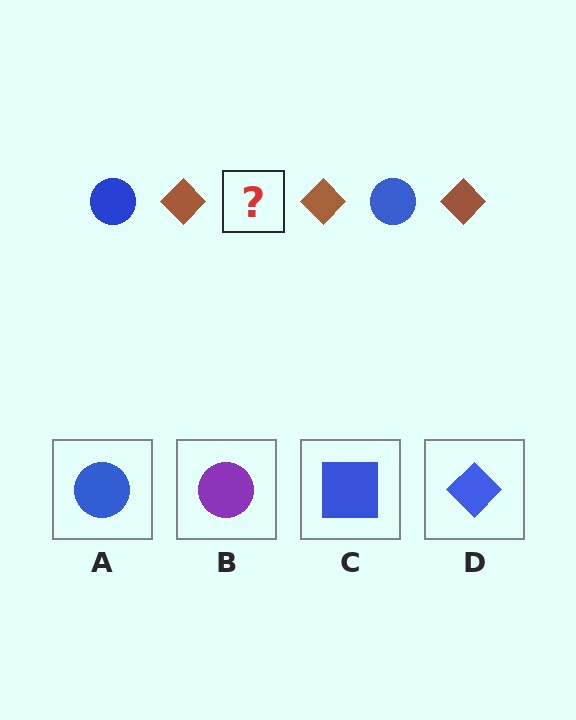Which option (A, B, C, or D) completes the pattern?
A.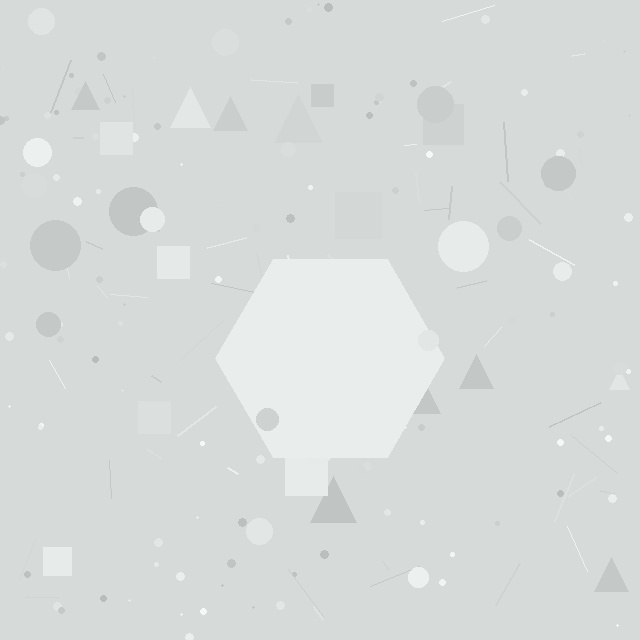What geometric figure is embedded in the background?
A hexagon is embedded in the background.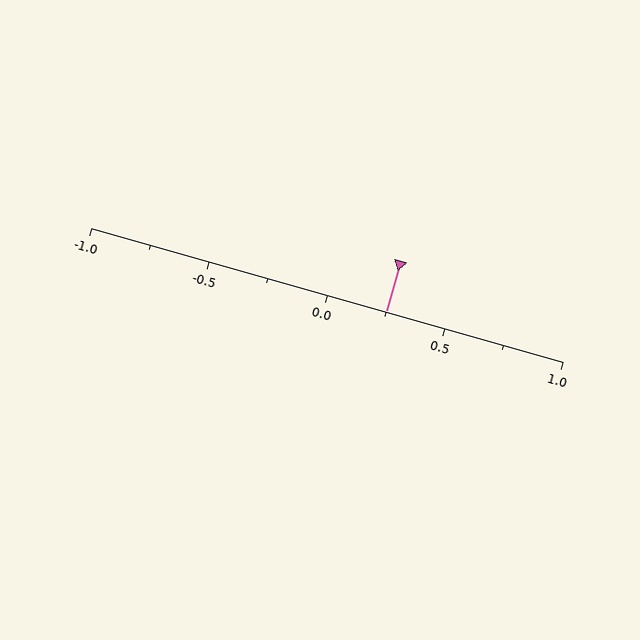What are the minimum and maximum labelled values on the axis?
The axis runs from -1.0 to 1.0.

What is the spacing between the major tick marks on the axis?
The major ticks are spaced 0.5 apart.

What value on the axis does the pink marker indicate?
The marker indicates approximately 0.25.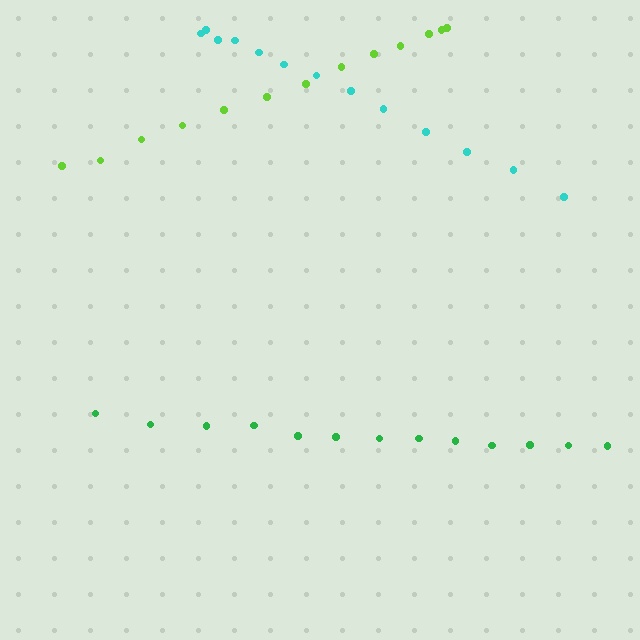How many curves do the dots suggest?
There are 3 distinct paths.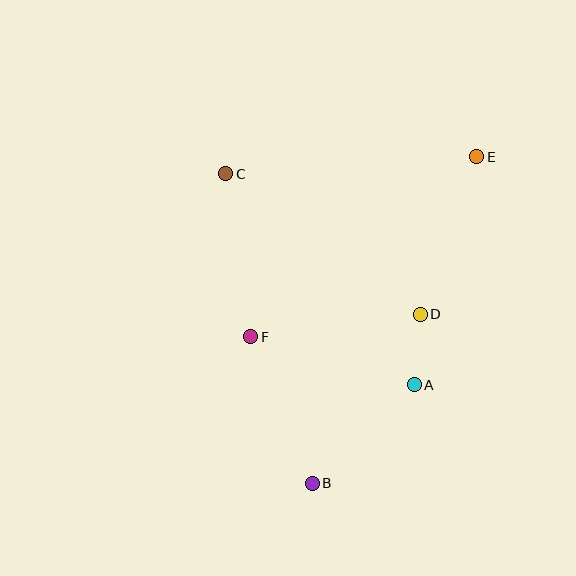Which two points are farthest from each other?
Points B and E are farthest from each other.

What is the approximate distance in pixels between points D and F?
The distance between D and F is approximately 171 pixels.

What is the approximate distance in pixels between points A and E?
The distance between A and E is approximately 237 pixels.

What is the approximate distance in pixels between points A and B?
The distance between A and B is approximately 141 pixels.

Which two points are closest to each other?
Points A and D are closest to each other.